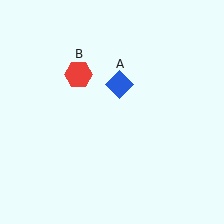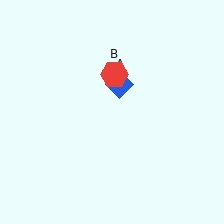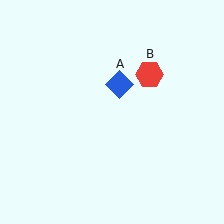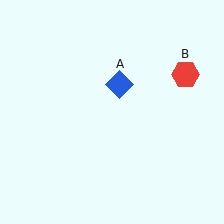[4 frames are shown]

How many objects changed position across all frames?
1 object changed position: red hexagon (object B).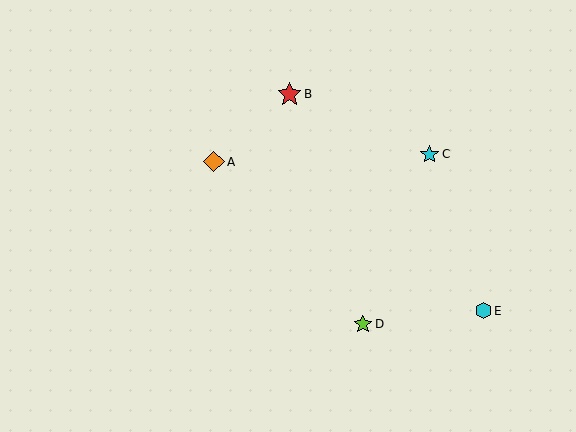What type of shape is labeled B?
Shape B is a red star.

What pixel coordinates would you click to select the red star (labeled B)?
Click at (289, 94) to select the red star B.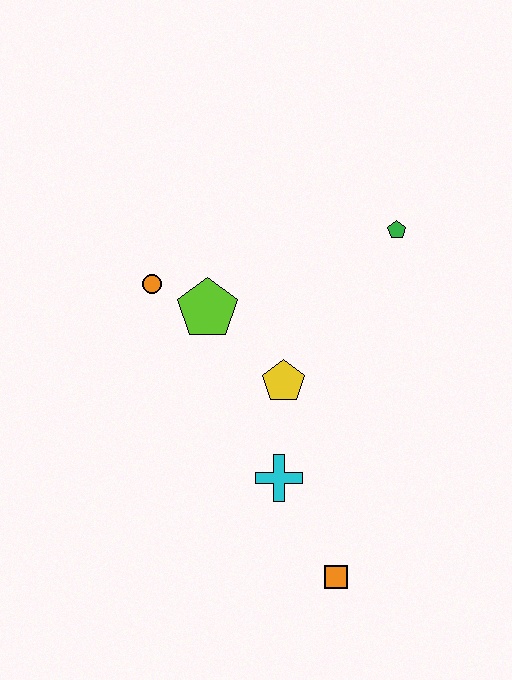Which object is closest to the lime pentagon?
The orange circle is closest to the lime pentagon.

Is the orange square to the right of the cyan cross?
Yes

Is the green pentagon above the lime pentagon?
Yes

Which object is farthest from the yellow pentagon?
The orange square is farthest from the yellow pentagon.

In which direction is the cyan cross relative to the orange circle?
The cyan cross is below the orange circle.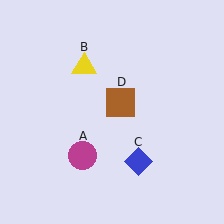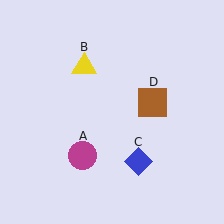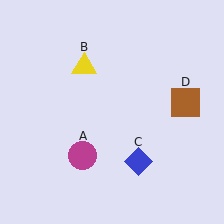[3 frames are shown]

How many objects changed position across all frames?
1 object changed position: brown square (object D).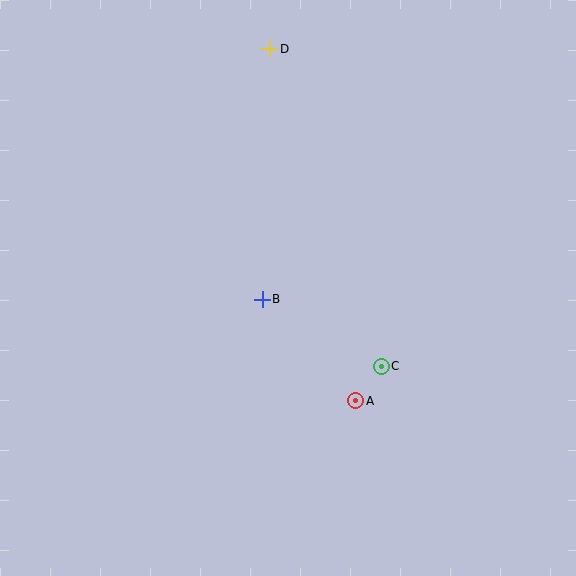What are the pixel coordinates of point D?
Point D is at (270, 49).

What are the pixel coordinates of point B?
Point B is at (262, 299).